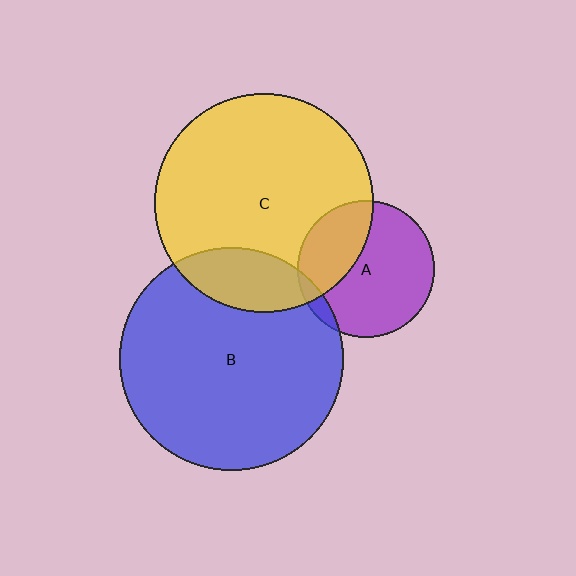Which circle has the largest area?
Circle B (blue).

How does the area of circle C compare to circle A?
Approximately 2.6 times.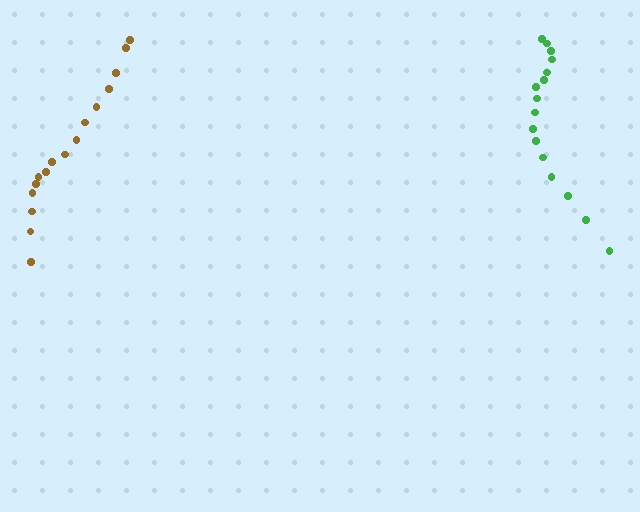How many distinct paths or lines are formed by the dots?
There are 2 distinct paths.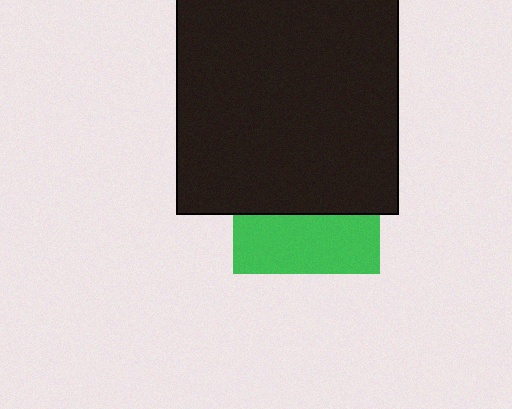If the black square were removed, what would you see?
You would see the complete green square.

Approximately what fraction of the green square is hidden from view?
Roughly 60% of the green square is hidden behind the black square.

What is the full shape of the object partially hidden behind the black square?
The partially hidden object is a green square.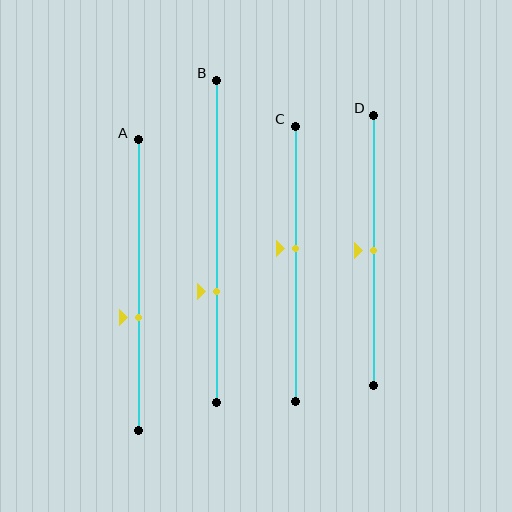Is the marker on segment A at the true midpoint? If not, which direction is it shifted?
No, the marker on segment A is shifted downward by about 11% of the segment length.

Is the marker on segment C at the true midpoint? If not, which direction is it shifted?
No, the marker on segment C is shifted upward by about 6% of the segment length.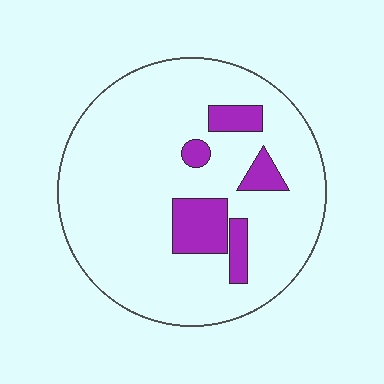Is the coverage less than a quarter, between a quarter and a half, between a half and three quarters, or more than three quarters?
Less than a quarter.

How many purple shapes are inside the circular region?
5.